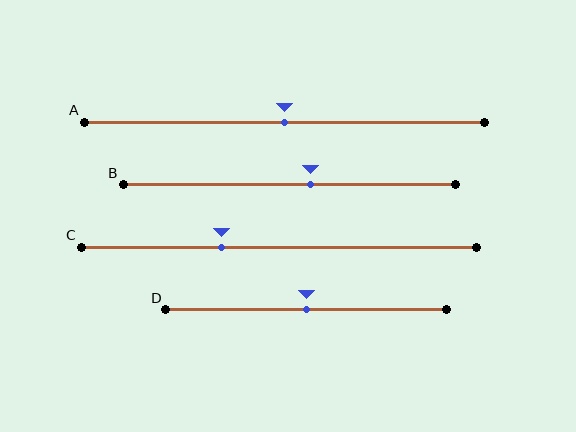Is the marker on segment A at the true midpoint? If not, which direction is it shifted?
Yes, the marker on segment A is at the true midpoint.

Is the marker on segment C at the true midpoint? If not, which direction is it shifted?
No, the marker on segment C is shifted to the left by about 15% of the segment length.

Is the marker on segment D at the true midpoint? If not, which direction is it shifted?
Yes, the marker on segment D is at the true midpoint.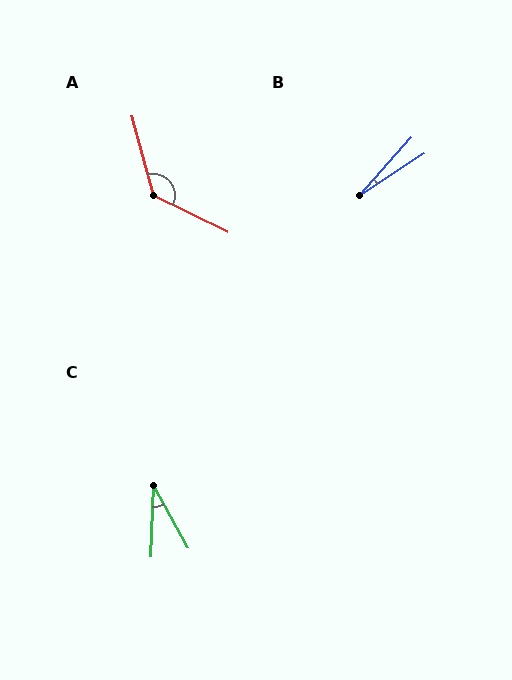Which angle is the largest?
A, at approximately 131 degrees.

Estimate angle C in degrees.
Approximately 31 degrees.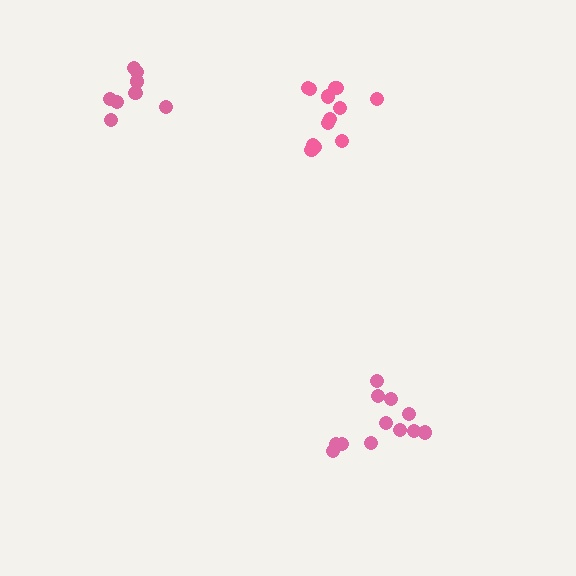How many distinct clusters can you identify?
There are 3 distinct clusters.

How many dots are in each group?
Group 1: 13 dots, Group 2: 12 dots, Group 3: 8 dots (33 total).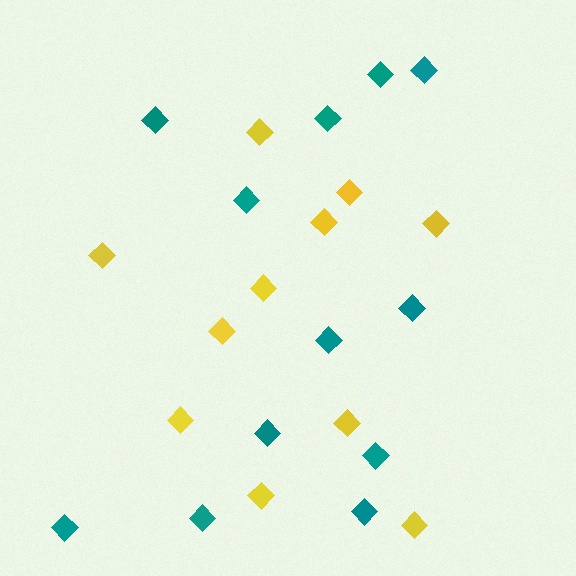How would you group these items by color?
There are 2 groups: one group of yellow diamonds (11) and one group of teal diamonds (12).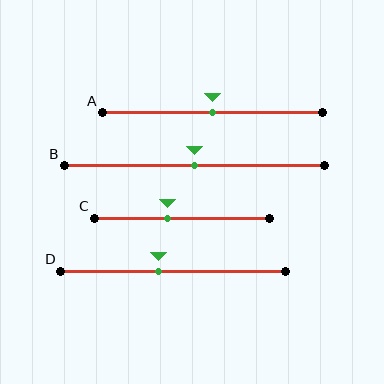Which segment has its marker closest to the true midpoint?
Segment A has its marker closest to the true midpoint.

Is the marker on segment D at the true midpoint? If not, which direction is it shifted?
No, the marker on segment D is shifted to the left by about 6% of the segment length.